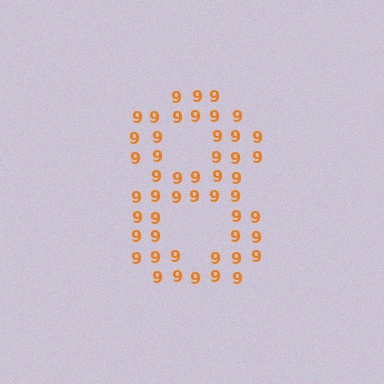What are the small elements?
The small elements are digit 9's.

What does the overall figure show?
The overall figure shows the digit 8.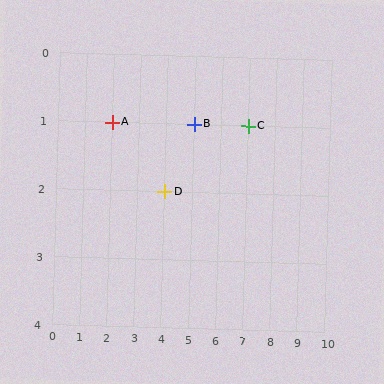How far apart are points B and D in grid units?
Points B and D are 1 column and 1 row apart (about 1.4 grid units diagonally).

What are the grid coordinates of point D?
Point D is at grid coordinates (4, 2).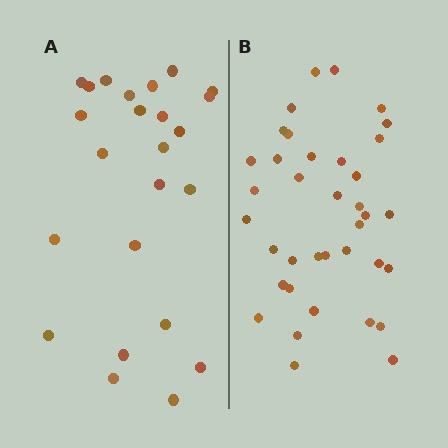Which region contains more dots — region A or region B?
Region B (the right region) has more dots.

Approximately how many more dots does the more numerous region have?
Region B has approximately 15 more dots than region A.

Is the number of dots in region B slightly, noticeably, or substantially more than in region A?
Region B has substantially more. The ratio is roughly 1.5 to 1.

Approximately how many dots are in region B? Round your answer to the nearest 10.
About 40 dots. (The exact count is 37, which rounds to 40.)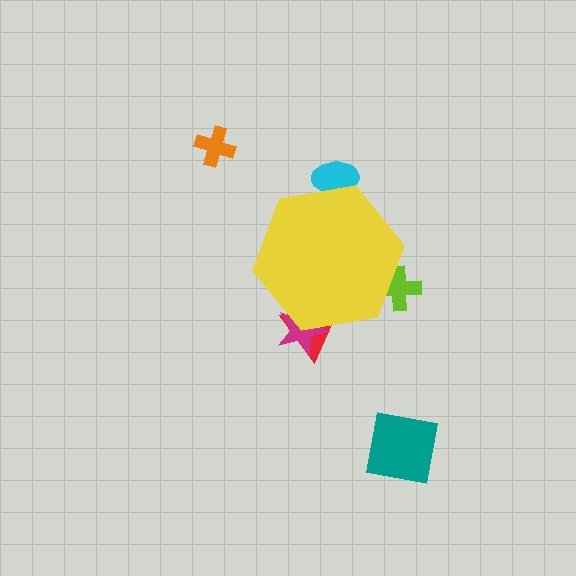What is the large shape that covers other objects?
A yellow hexagon.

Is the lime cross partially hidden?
Yes, the lime cross is partially hidden behind the yellow hexagon.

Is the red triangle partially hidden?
Yes, the red triangle is partially hidden behind the yellow hexagon.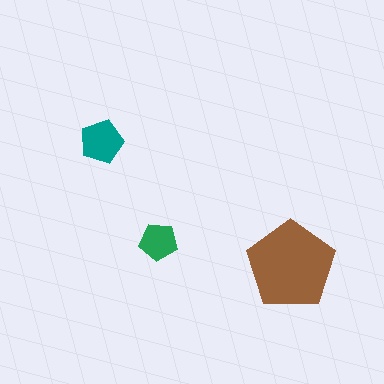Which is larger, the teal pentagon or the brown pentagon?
The brown one.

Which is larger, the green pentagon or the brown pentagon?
The brown one.